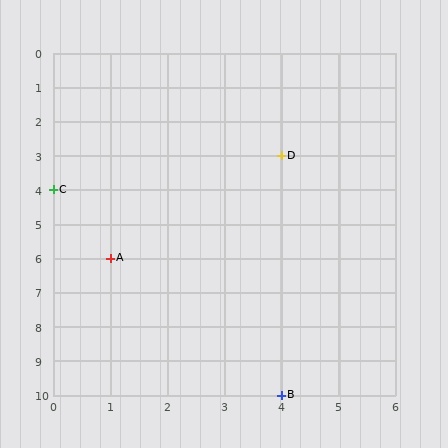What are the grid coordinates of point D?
Point D is at grid coordinates (4, 3).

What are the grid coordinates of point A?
Point A is at grid coordinates (1, 6).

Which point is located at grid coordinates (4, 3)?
Point D is at (4, 3).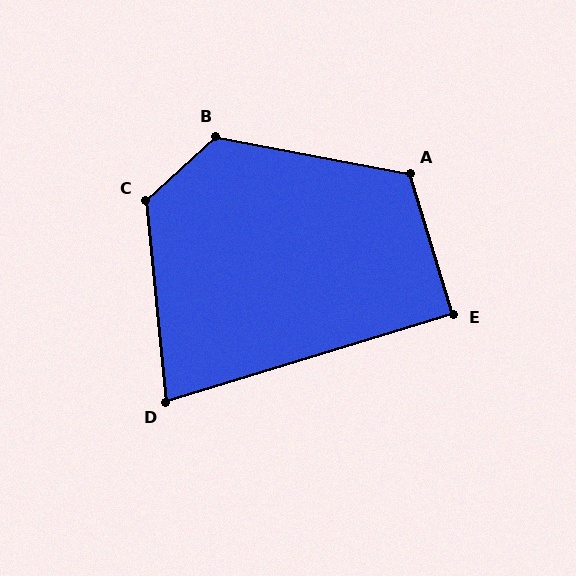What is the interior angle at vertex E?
Approximately 90 degrees (approximately right).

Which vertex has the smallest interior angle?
D, at approximately 79 degrees.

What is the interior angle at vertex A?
Approximately 118 degrees (obtuse).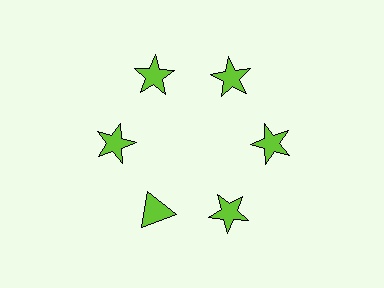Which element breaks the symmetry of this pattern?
The lime triangle at roughly the 7 o'clock position breaks the symmetry. All other shapes are lime stars.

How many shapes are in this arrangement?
There are 6 shapes arranged in a ring pattern.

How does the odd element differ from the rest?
It has a different shape: triangle instead of star.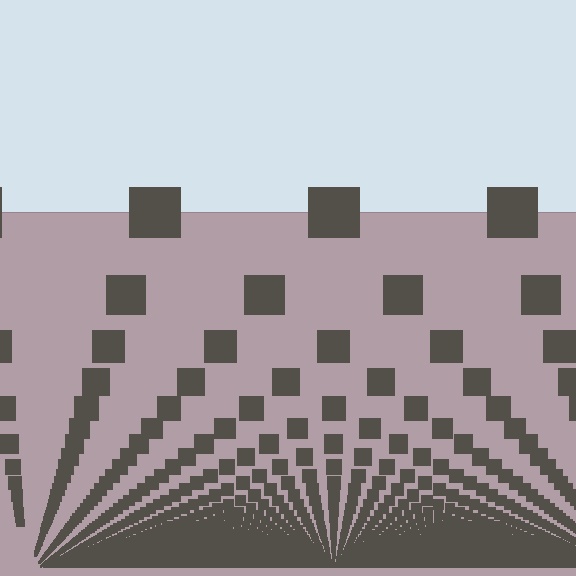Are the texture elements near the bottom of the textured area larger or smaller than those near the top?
Smaller. The gradient is inverted — elements near the bottom are smaller and denser.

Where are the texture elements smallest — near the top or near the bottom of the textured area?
Near the bottom.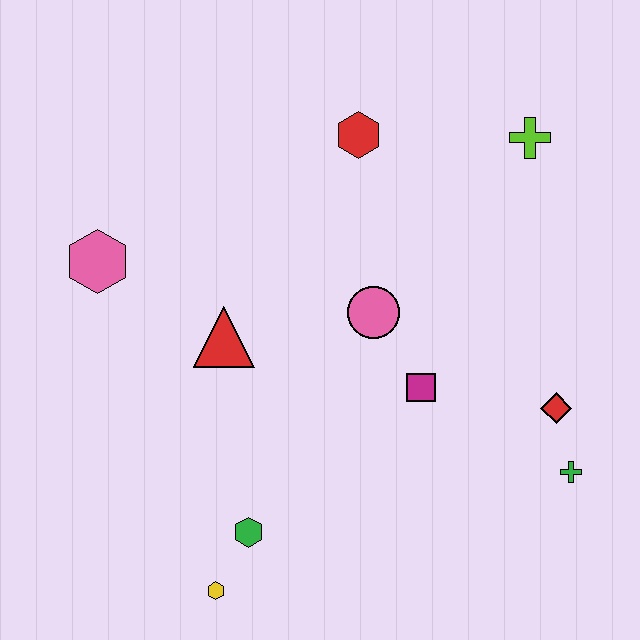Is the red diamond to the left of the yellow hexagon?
No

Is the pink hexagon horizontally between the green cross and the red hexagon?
No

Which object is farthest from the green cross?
The pink hexagon is farthest from the green cross.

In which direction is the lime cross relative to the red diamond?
The lime cross is above the red diamond.